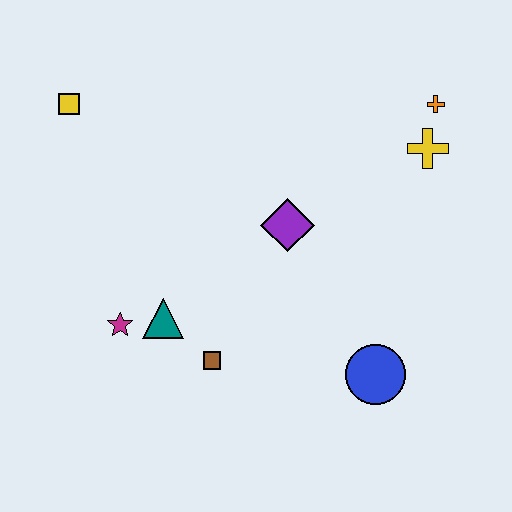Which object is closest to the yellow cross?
The orange cross is closest to the yellow cross.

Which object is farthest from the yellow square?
The blue circle is farthest from the yellow square.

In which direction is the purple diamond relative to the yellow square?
The purple diamond is to the right of the yellow square.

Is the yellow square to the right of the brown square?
No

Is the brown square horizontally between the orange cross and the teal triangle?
Yes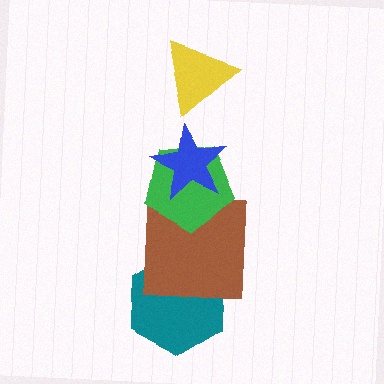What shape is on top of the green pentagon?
The blue star is on top of the green pentagon.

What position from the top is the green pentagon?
The green pentagon is 3rd from the top.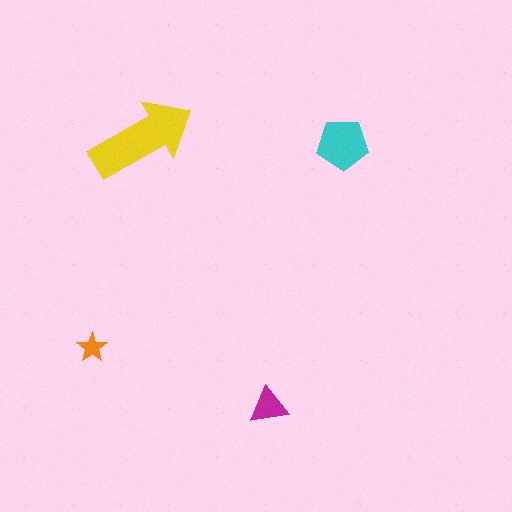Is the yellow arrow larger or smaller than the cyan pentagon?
Larger.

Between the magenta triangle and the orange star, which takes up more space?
The magenta triangle.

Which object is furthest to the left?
The orange star is leftmost.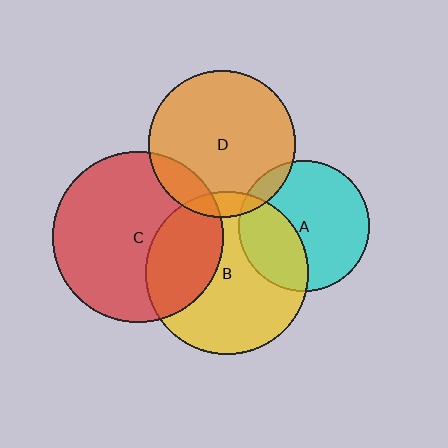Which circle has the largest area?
Circle C (red).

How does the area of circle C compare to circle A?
Approximately 1.7 times.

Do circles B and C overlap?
Yes.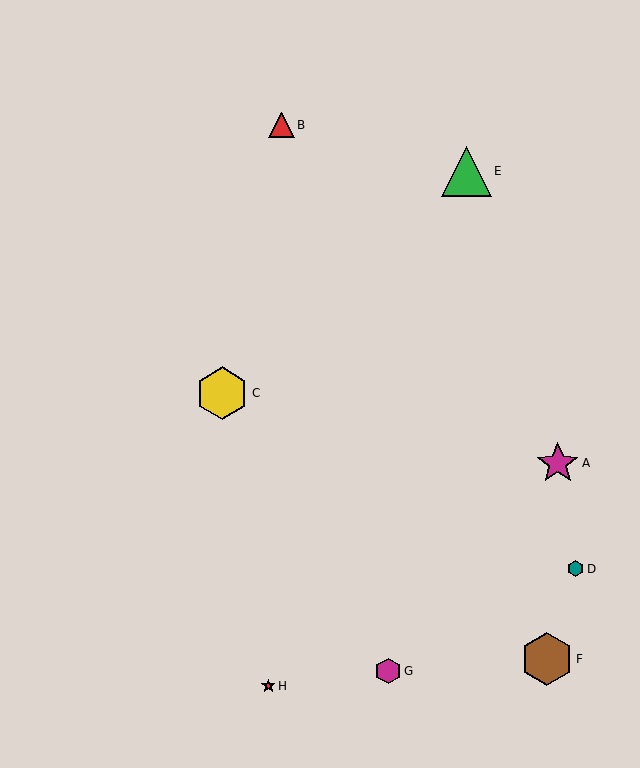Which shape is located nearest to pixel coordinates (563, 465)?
The magenta star (labeled A) at (558, 464) is nearest to that location.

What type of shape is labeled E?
Shape E is a green triangle.